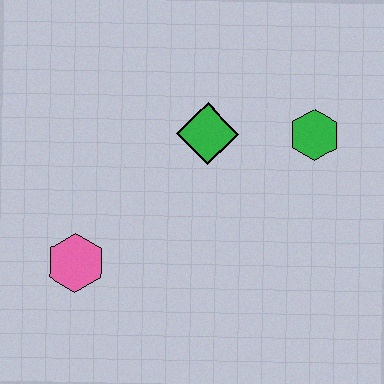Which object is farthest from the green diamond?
The pink hexagon is farthest from the green diamond.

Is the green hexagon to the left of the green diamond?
No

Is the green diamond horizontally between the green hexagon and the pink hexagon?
Yes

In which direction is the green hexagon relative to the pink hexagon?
The green hexagon is to the right of the pink hexagon.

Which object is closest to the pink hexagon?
The green diamond is closest to the pink hexagon.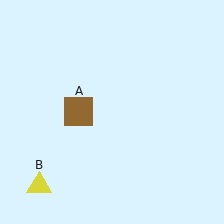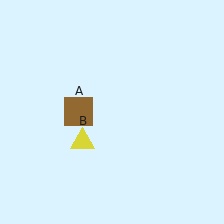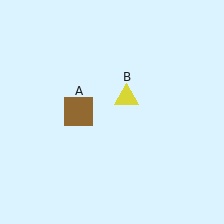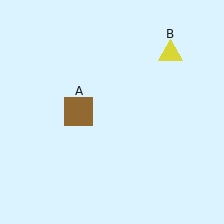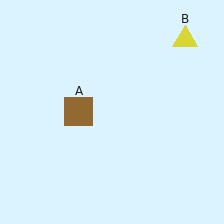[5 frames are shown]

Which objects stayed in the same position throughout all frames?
Brown square (object A) remained stationary.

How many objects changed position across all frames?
1 object changed position: yellow triangle (object B).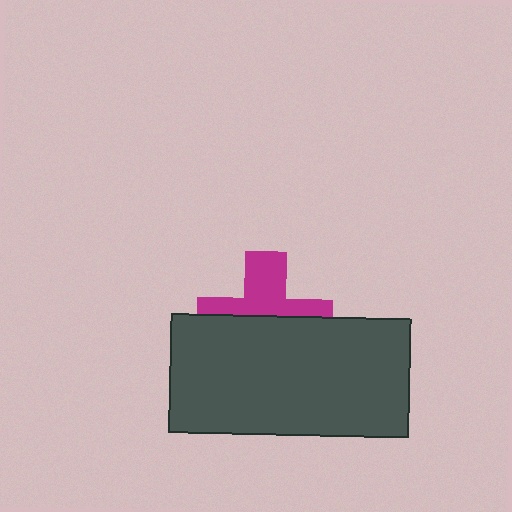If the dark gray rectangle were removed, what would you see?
You would see the complete magenta cross.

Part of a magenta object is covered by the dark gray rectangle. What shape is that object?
It is a cross.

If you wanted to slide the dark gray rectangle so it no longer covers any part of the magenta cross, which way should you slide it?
Slide it down — that is the most direct way to separate the two shapes.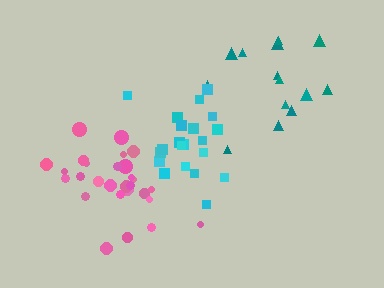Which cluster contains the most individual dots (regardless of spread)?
Pink (28).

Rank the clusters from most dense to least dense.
cyan, pink, teal.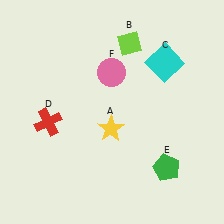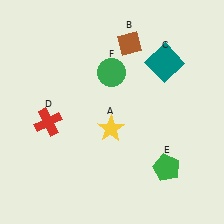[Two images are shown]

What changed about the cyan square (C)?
In Image 1, C is cyan. In Image 2, it changed to teal.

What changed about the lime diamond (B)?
In Image 1, B is lime. In Image 2, it changed to brown.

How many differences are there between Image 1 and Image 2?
There are 3 differences between the two images.